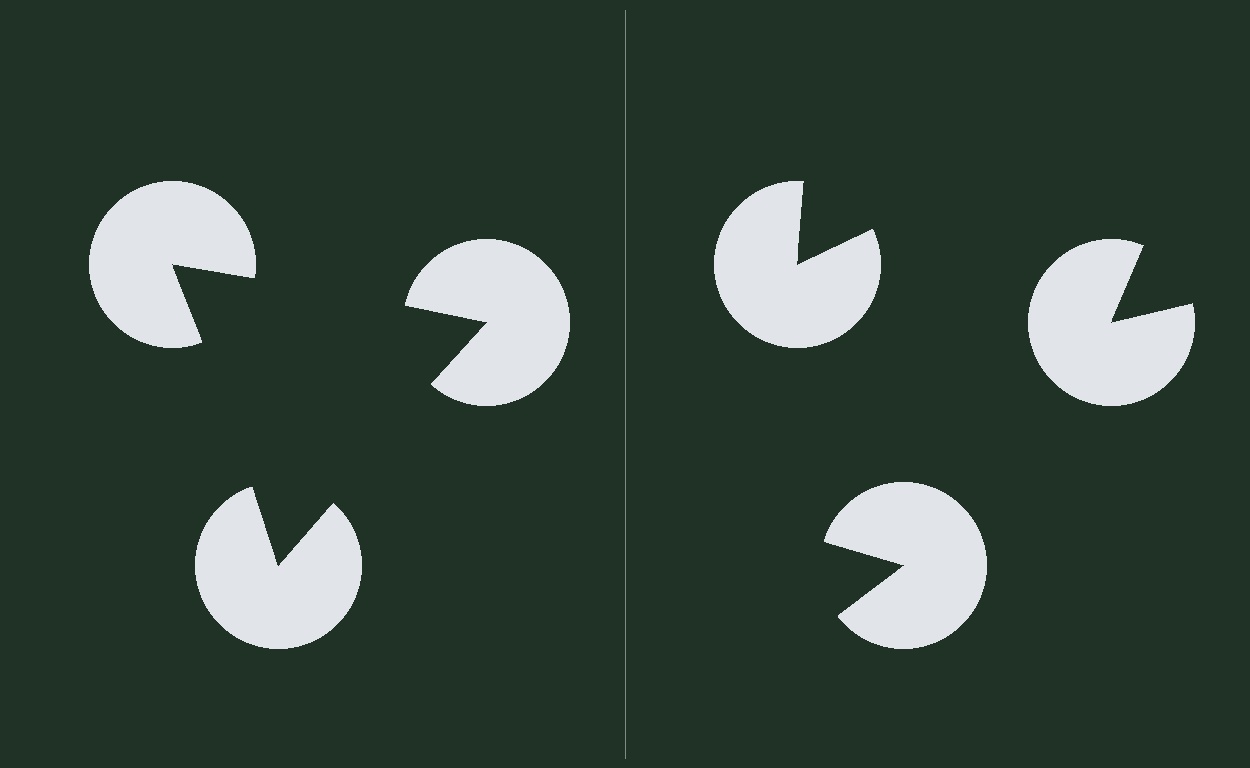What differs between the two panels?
The pac-man discs are positioned identically on both sides; only the wedge orientations differ. On the left they align to a triangle; on the right they are misaligned.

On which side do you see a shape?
An illusory triangle appears on the left side. On the right side the wedge cuts are rotated, so no coherent shape forms.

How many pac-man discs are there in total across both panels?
6 — 3 on each side.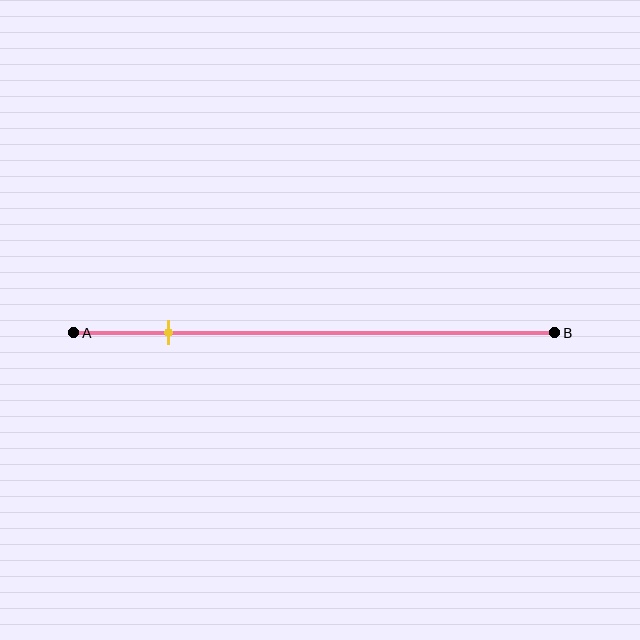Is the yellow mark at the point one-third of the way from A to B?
No, the mark is at about 20% from A, not at the 33% one-third point.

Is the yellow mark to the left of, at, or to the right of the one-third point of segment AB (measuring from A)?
The yellow mark is to the left of the one-third point of segment AB.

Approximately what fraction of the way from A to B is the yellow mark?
The yellow mark is approximately 20% of the way from A to B.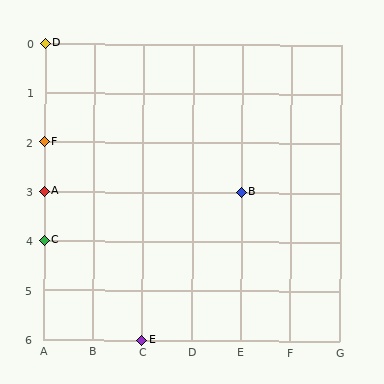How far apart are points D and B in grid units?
Points D and B are 4 columns and 3 rows apart (about 5.0 grid units diagonally).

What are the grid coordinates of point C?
Point C is at grid coordinates (A, 4).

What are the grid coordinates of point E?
Point E is at grid coordinates (C, 6).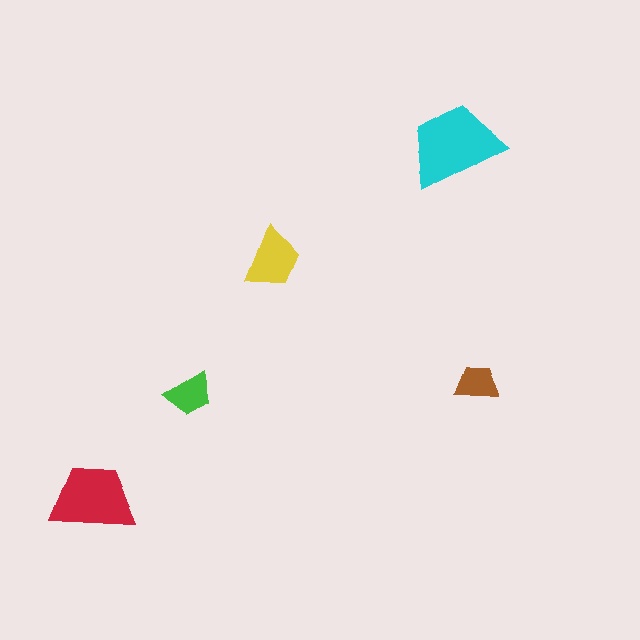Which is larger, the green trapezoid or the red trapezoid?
The red one.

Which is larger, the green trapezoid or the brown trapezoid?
The green one.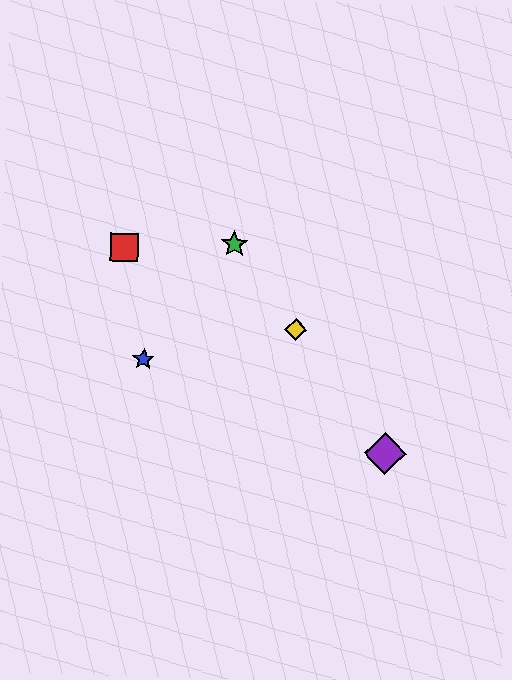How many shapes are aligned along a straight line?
3 shapes (the green star, the yellow diamond, the purple diamond) are aligned along a straight line.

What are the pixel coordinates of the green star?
The green star is at (234, 244).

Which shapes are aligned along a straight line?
The green star, the yellow diamond, the purple diamond are aligned along a straight line.